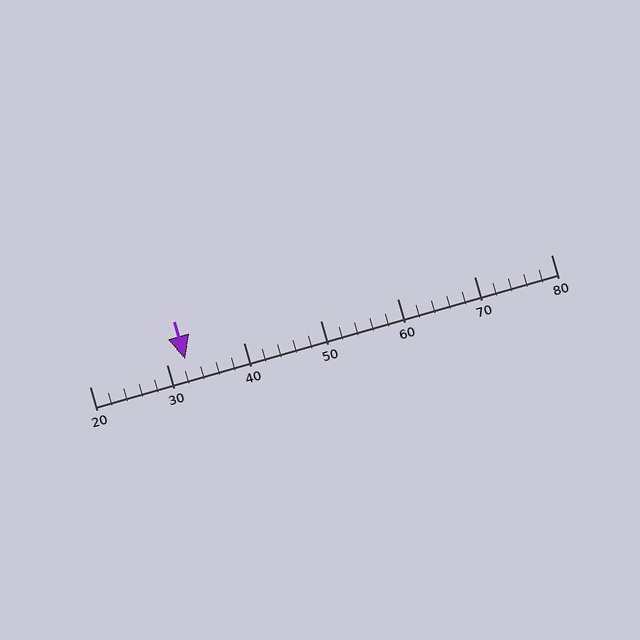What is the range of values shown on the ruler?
The ruler shows values from 20 to 80.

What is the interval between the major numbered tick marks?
The major tick marks are spaced 10 units apart.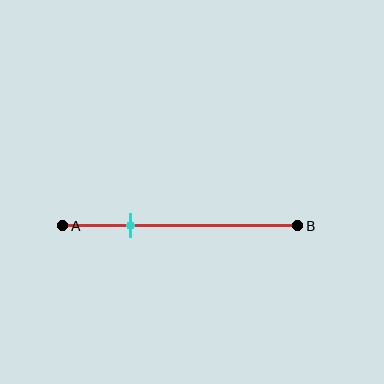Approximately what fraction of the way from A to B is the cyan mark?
The cyan mark is approximately 30% of the way from A to B.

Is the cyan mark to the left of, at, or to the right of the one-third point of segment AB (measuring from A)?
The cyan mark is to the left of the one-third point of segment AB.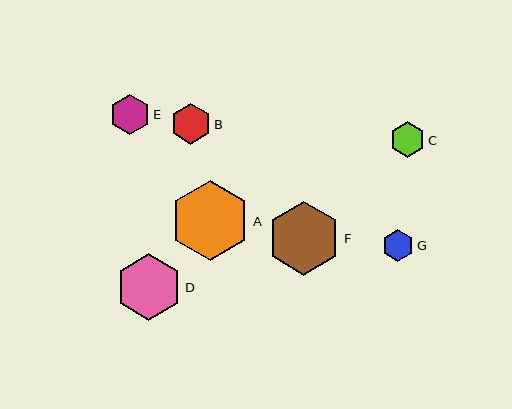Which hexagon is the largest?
Hexagon A is the largest with a size of approximately 80 pixels.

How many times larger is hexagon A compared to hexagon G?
Hexagon A is approximately 2.5 times the size of hexagon G.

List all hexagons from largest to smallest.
From largest to smallest: A, F, D, B, E, C, G.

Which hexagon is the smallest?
Hexagon G is the smallest with a size of approximately 32 pixels.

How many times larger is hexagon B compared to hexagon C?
Hexagon B is approximately 1.2 times the size of hexagon C.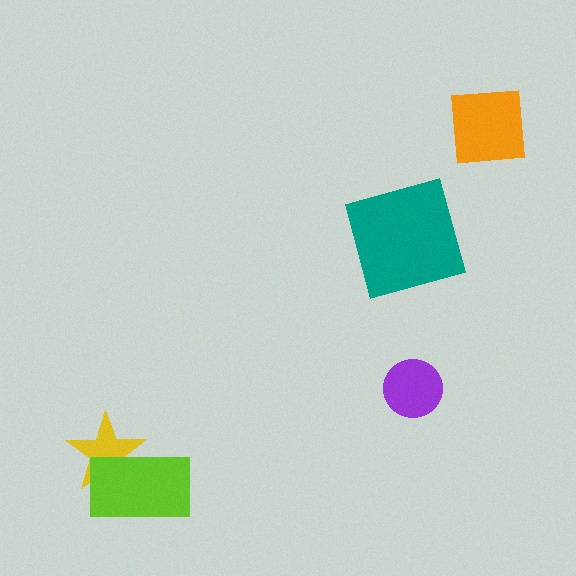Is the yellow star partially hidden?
Yes, it is partially covered by another shape.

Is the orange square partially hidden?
No, no other shape covers it.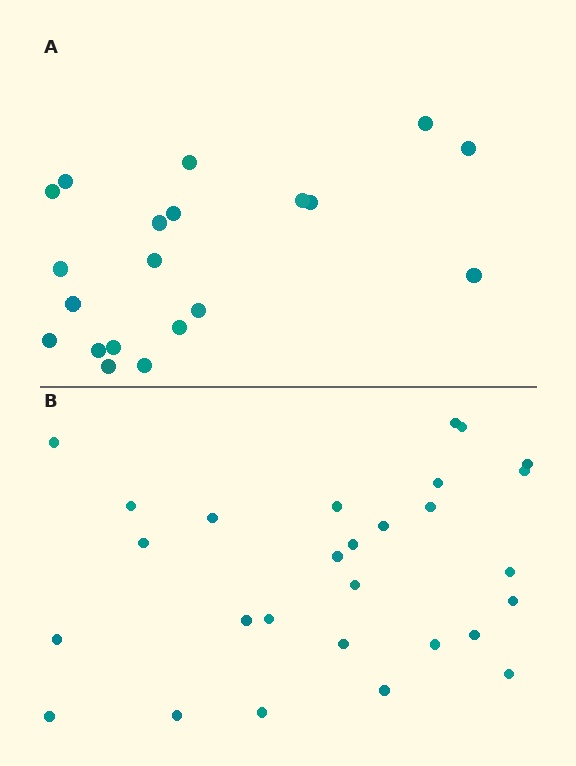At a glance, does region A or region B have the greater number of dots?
Region B (the bottom region) has more dots.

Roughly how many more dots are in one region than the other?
Region B has roughly 8 or so more dots than region A.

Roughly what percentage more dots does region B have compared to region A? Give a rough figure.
About 40% more.